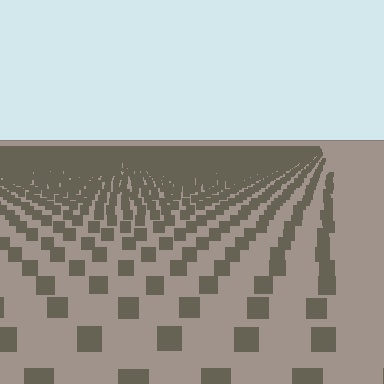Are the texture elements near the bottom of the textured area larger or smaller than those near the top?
Larger. Near the bottom, elements are closer to the viewer and appear at a bigger on-screen size.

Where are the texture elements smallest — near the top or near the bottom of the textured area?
Near the top.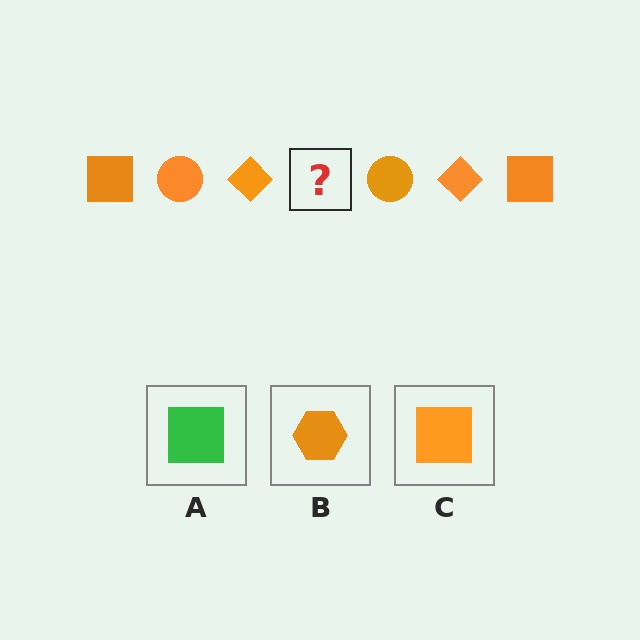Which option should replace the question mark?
Option C.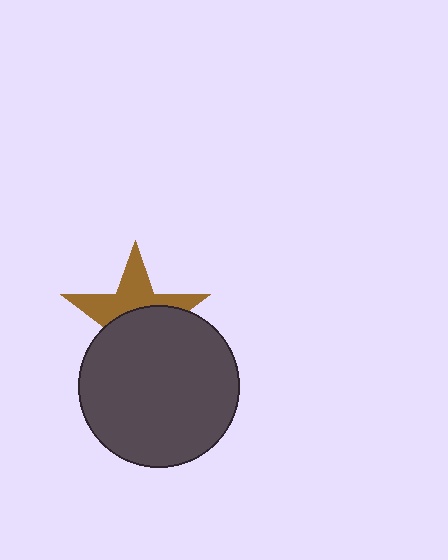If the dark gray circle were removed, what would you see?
You would see the complete brown star.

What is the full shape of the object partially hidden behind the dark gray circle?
The partially hidden object is a brown star.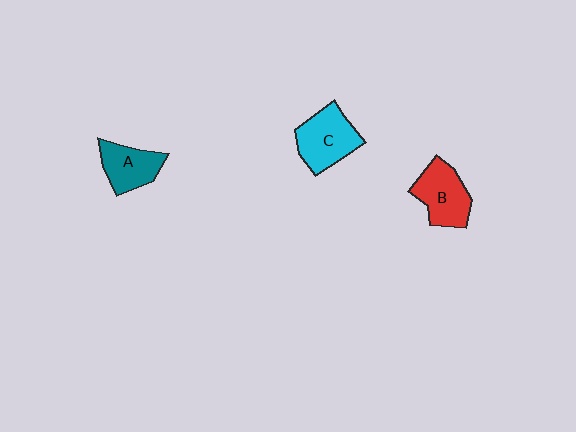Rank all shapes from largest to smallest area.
From largest to smallest: C (cyan), B (red), A (teal).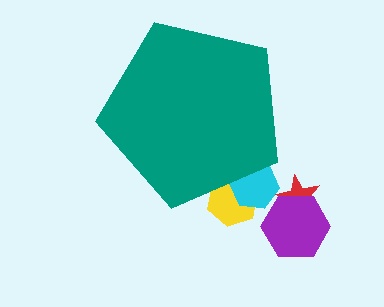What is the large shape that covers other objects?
A teal pentagon.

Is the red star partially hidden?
No, the red star is fully visible.